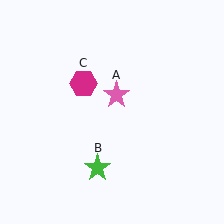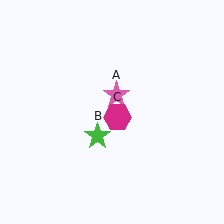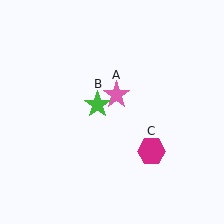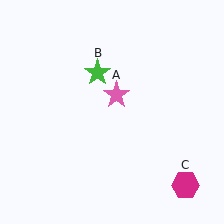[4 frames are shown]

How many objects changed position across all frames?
2 objects changed position: green star (object B), magenta hexagon (object C).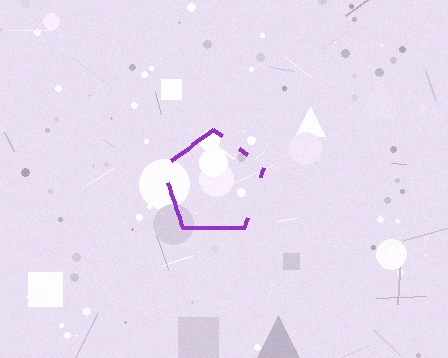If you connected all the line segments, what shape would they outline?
They would outline a pentagon.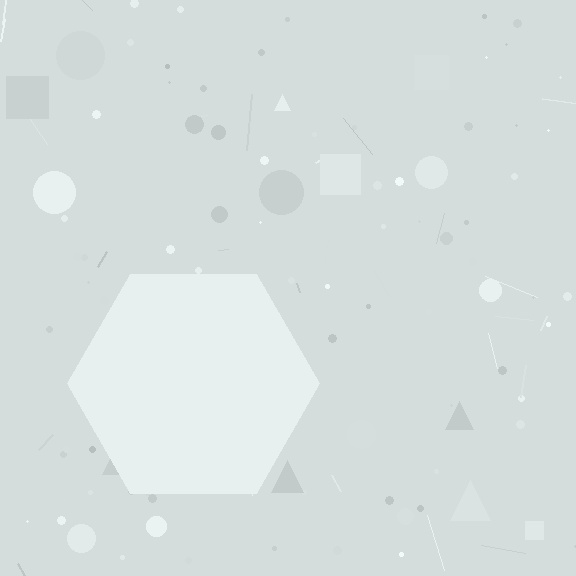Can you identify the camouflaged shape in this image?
The camouflaged shape is a hexagon.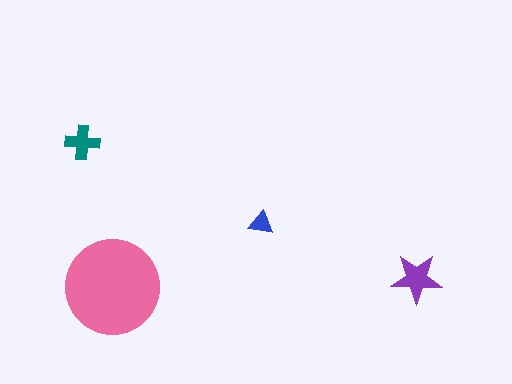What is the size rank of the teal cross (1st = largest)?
3rd.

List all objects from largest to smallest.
The pink circle, the purple star, the teal cross, the blue triangle.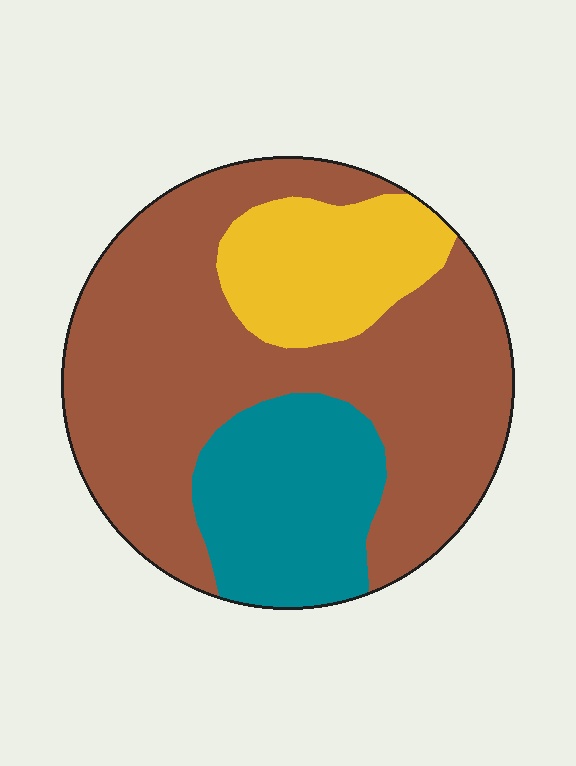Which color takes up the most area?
Brown, at roughly 60%.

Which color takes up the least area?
Yellow, at roughly 15%.